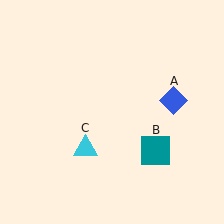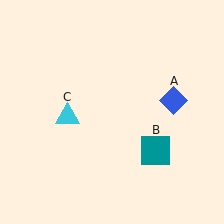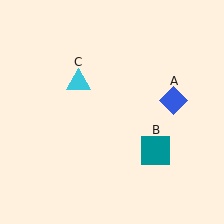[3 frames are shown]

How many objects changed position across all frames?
1 object changed position: cyan triangle (object C).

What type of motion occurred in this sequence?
The cyan triangle (object C) rotated clockwise around the center of the scene.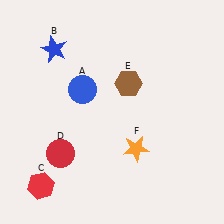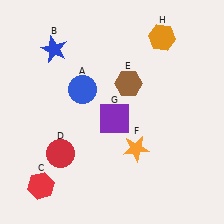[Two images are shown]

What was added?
A purple square (G), an orange hexagon (H) were added in Image 2.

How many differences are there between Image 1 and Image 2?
There are 2 differences between the two images.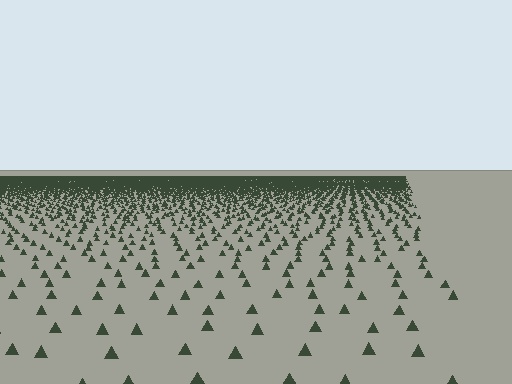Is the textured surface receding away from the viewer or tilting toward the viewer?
The surface is receding away from the viewer. Texture elements get smaller and denser toward the top.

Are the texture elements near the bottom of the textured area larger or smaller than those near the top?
Larger. Near the bottom, elements are closer to the viewer and appear at a bigger on-screen size.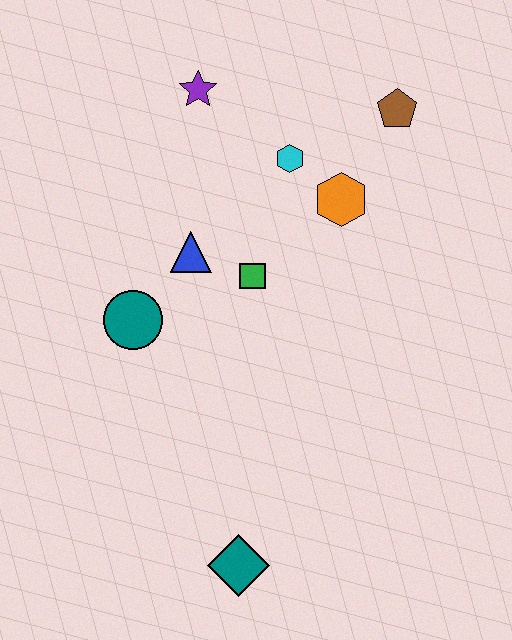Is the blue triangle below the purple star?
Yes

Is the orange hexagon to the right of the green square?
Yes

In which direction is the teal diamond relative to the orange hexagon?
The teal diamond is below the orange hexagon.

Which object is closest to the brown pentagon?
The orange hexagon is closest to the brown pentagon.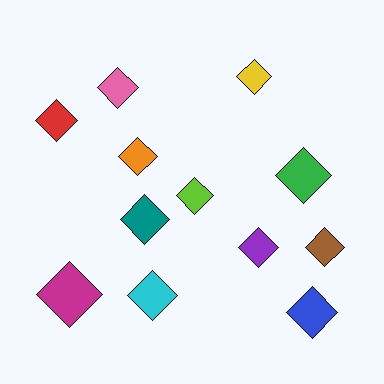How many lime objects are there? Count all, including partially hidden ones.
There is 1 lime object.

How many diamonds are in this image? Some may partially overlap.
There are 12 diamonds.